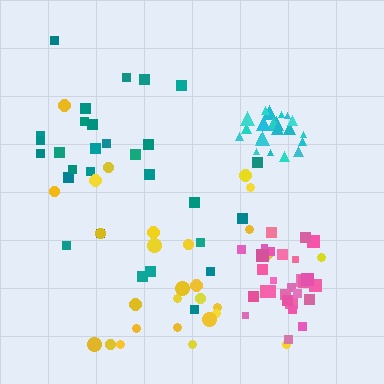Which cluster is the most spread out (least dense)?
Yellow.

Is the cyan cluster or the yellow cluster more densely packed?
Cyan.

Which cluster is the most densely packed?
Cyan.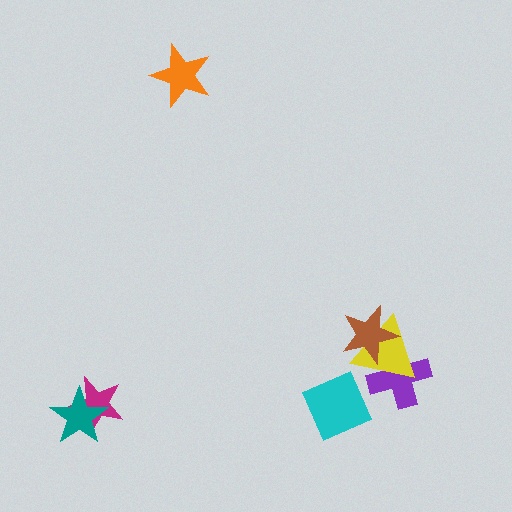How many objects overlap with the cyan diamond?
0 objects overlap with the cyan diamond.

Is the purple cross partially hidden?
Yes, it is partially covered by another shape.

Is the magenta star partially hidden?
Yes, it is partially covered by another shape.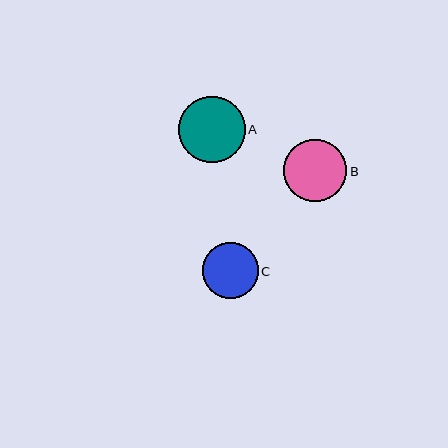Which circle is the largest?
Circle A is the largest with a size of approximately 67 pixels.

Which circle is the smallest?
Circle C is the smallest with a size of approximately 56 pixels.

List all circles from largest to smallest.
From largest to smallest: A, B, C.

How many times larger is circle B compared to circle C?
Circle B is approximately 1.1 times the size of circle C.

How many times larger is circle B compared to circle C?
Circle B is approximately 1.1 times the size of circle C.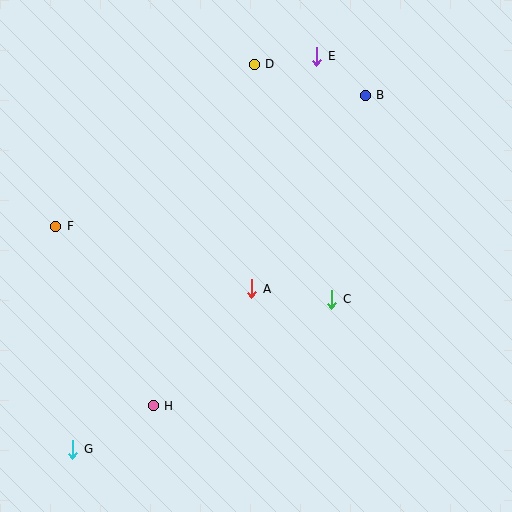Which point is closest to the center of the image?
Point A at (252, 289) is closest to the center.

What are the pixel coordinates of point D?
Point D is at (254, 64).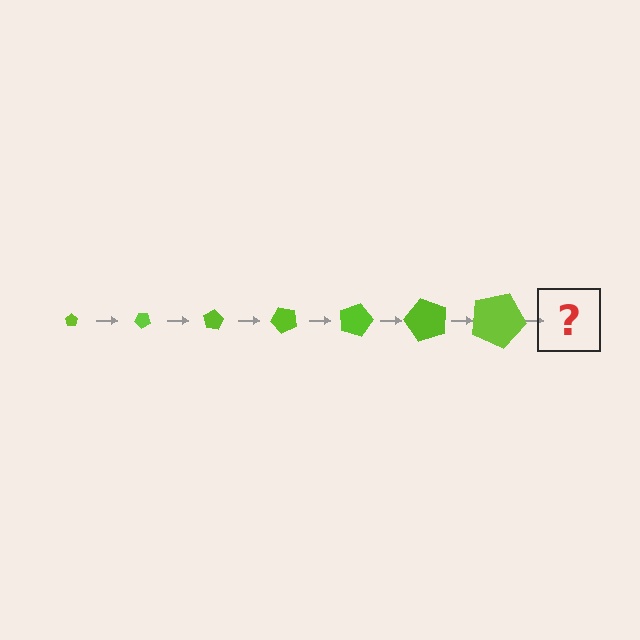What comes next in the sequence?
The next element should be a pentagon, larger than the previous one and rotated 280 degrees from the start.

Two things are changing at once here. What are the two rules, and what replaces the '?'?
The two rules are that the pentagon grows larger each step and it rotates 40 degrees each step. The '?' should be a pentagon, larger than the previous one and rotated 280 degrees from the start.